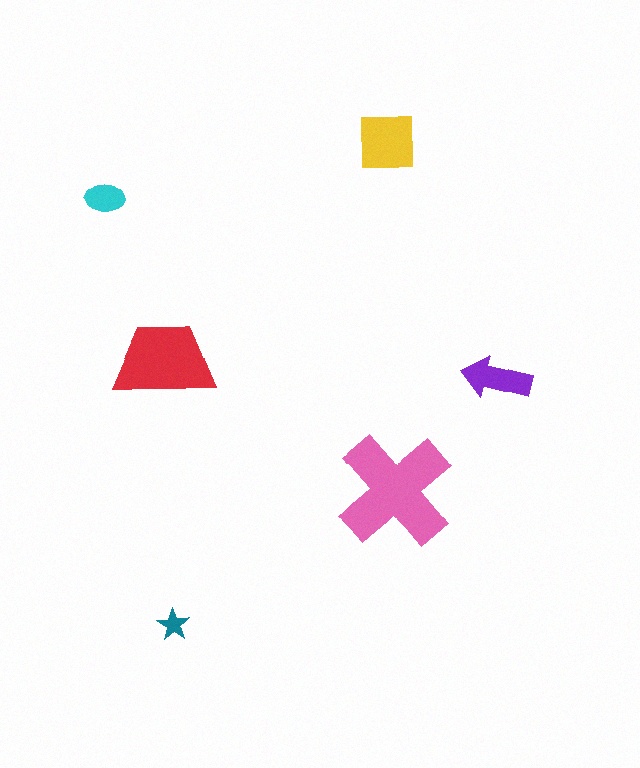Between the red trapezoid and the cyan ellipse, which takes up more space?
The red trapezoid.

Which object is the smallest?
The teal star.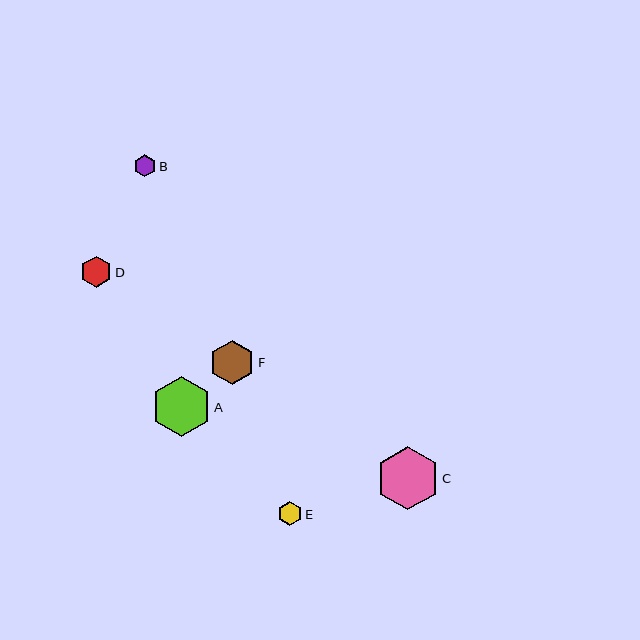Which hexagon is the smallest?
Hexagon B is the smallest with a size of approximately 22 pixels.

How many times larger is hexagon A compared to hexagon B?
Hexagon A is approximately 2.7 times the size of hexagon B.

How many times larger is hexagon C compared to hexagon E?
Hexagon C is approximately 2.6 times the size of hexagon E.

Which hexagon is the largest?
Hexagon C is the largest with a size of approximately 63 pixels.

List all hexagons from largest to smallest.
From largest to smallest: C, A, F, D, E, B.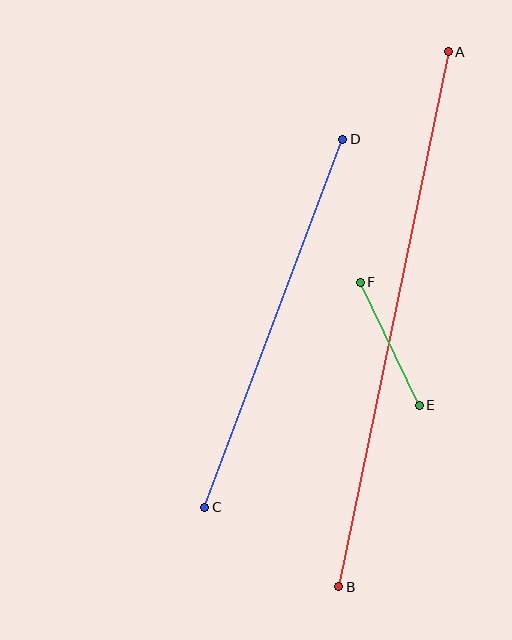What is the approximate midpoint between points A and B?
The midpoint is at approximately (394, 319) pixels.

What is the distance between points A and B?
The distance is approximately 546 pixels.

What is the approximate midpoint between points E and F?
The midpoint is at approximately (390, 344) pixels.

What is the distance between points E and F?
The distance is approximately 137 pixels.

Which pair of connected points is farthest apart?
Points A and B are farthest apart.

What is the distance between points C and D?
The distance is approximately 393 pixels.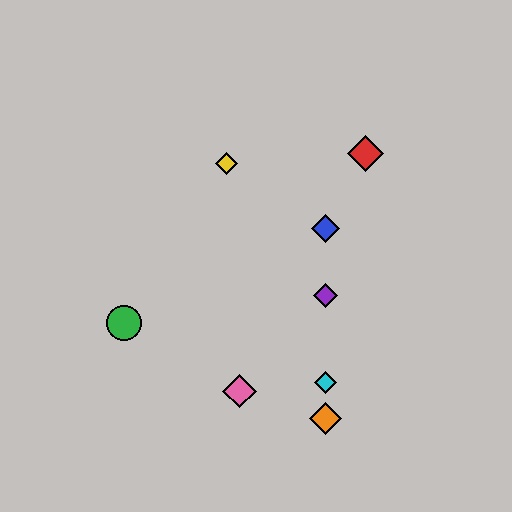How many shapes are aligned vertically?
4 shapes (the blue diamond, the purple diamond, the orange diamond, the cyan diamond) are aligned vertically.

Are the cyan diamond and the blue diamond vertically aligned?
Yes, both are at x≈325.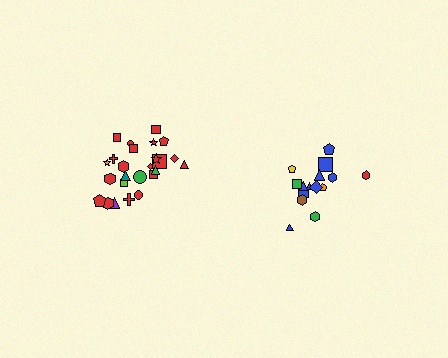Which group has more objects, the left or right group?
The left group.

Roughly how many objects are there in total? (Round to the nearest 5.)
Roughly 40 objects in total.